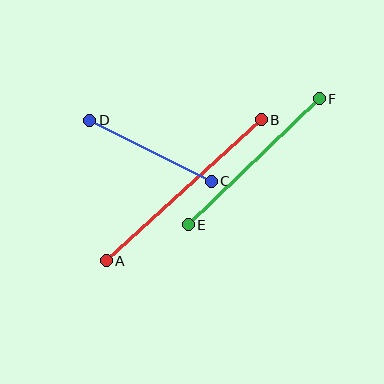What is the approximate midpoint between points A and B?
The midpoint is at approximately (184, 190) pixels.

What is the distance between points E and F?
The distance is approximately 182 pixels.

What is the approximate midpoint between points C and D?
The midpoint is at approximately (150, 151) pixels.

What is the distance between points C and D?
The distance is approximately 136 pixels.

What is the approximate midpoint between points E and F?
The midpoint is at approximately (254, 162) pixels.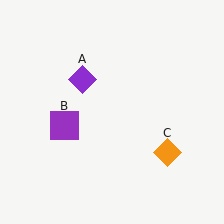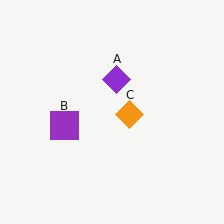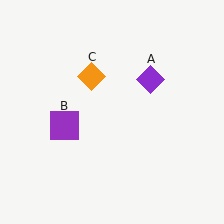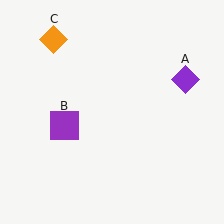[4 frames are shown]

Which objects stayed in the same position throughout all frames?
Purple square (object B) remained stationary.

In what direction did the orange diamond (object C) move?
The orange diamond (object C) moved up and to the left.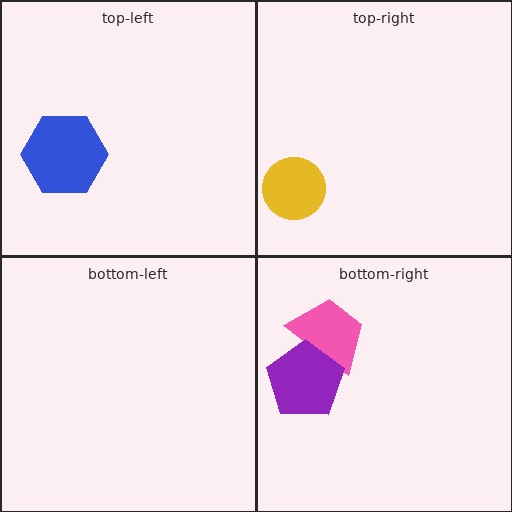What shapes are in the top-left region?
The blue hexagon.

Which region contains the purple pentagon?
The bottom-right region.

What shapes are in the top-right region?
The yellow circle.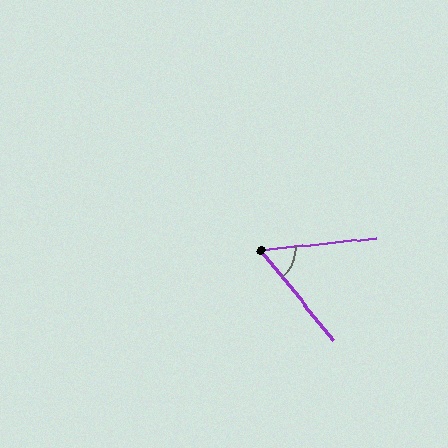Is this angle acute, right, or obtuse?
It is acute.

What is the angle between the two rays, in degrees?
Approximately 57 degrees.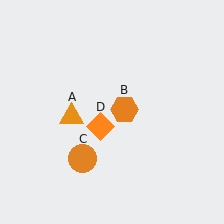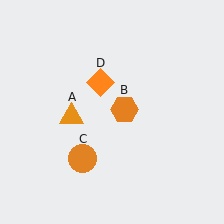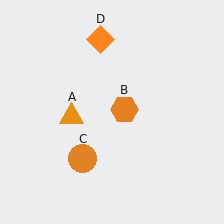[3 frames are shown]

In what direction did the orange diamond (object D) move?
The orange diamond (object D) moved up.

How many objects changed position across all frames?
1 object changed position: orange diamond (object D).